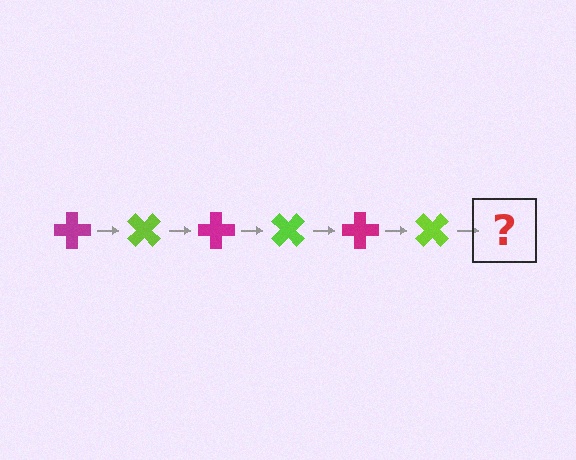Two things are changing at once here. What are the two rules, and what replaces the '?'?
The two rules are that it rotates 45 degrees each step and the color cycles through magenta and lime. The '?' should be a magenta cross, rotated 270 degrees from the start.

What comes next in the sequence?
The next element should be a magenta cross, rotated 270 degrees from the start.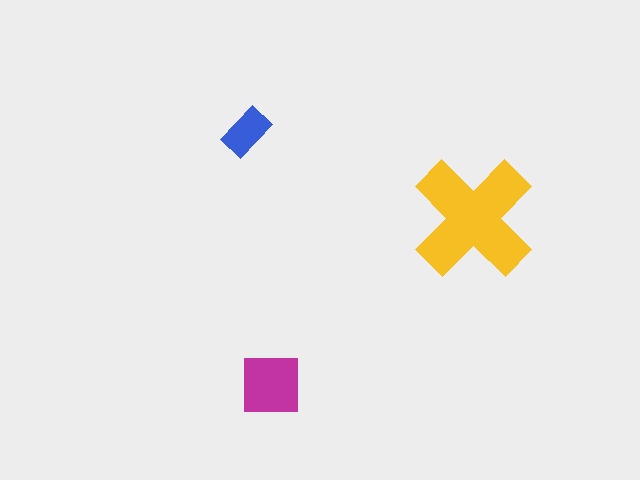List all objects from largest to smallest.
The yellow cross, the magenta square, the blue rectangle.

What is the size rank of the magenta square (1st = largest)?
2nd.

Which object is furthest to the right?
The yellow cross is rightmost.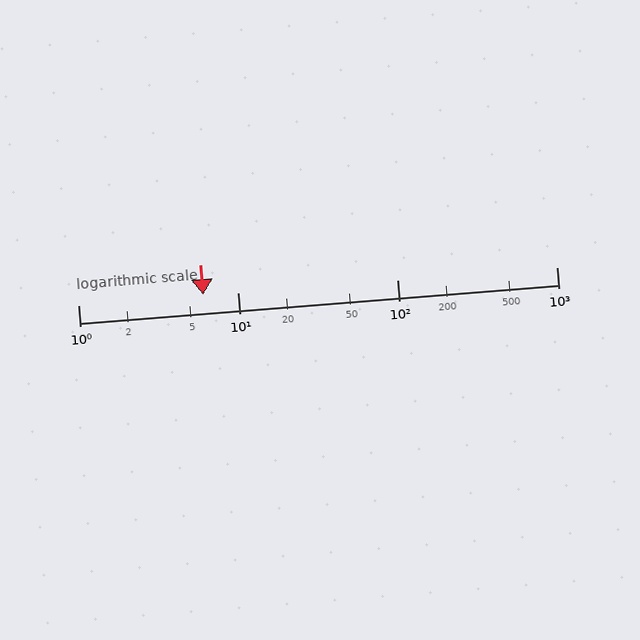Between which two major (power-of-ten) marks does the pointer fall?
The pointer is between 1 and 10.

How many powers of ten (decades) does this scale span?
The scale spans 3 decades, from 1 to 1000.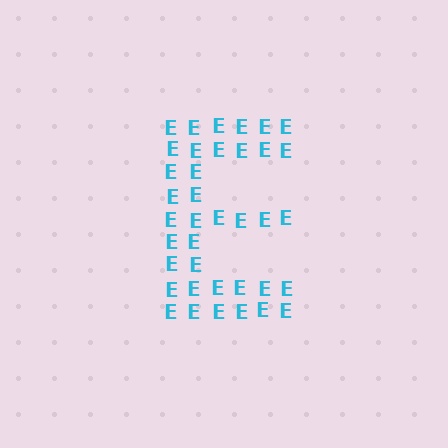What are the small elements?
The small elements are letter E's.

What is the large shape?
The large shape is the letter E.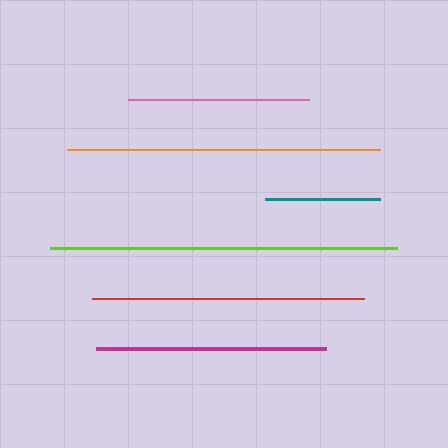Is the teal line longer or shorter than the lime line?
The lime line is longer than the teal line.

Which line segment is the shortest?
The teal line is the shortest at approximately 115 pixels.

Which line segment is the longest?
The lime line is the longest at approximately 348 pixels.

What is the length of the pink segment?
The pink segment is approximately 181 pixels long.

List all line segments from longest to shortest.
From longest to shortest: lime, orange, red, magenta, pink, teal.